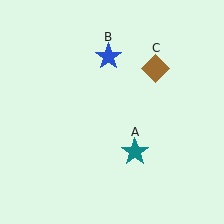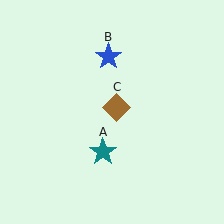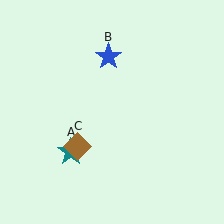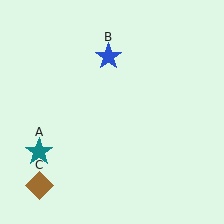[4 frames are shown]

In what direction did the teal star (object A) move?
The teal star (object A) moved left.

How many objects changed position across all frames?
2 objects changed position: teal star (object A), brown diamond (object C).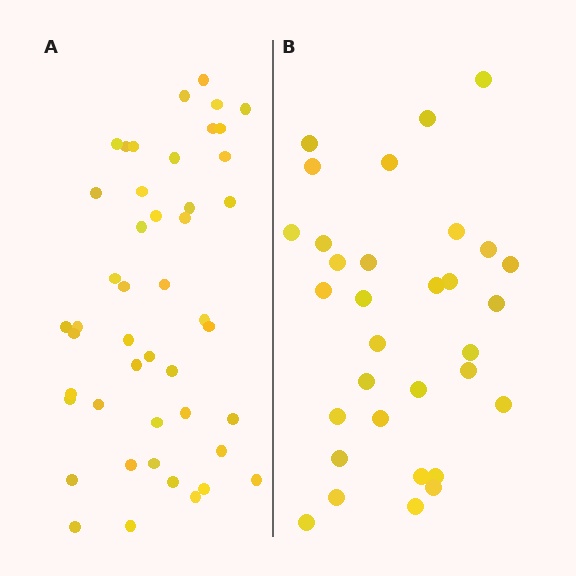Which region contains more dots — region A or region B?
Region A (the left region) has more dots.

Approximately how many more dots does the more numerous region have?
Region A has approximately 15 more dots than region B.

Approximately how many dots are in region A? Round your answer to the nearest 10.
About 50 dots. (The exact count is 46, which rounds to 50.)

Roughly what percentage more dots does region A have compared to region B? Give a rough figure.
About 45% more.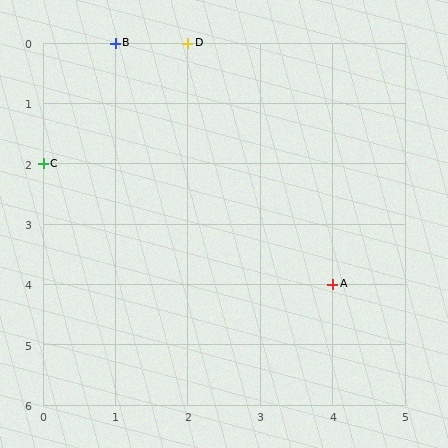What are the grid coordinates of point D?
Point D is at grid coordinates (2, 0).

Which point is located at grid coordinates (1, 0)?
Point B is at (1, 0).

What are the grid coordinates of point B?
Point B is at grid coordinates (1, 0).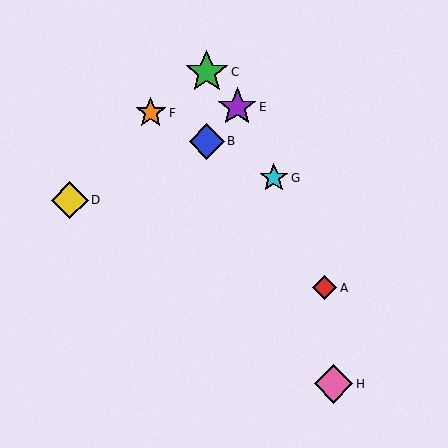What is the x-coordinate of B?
Object B is at x≈207.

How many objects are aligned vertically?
2 objects (B, C) are aligned vertically.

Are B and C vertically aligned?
Yes, both are at x≈207.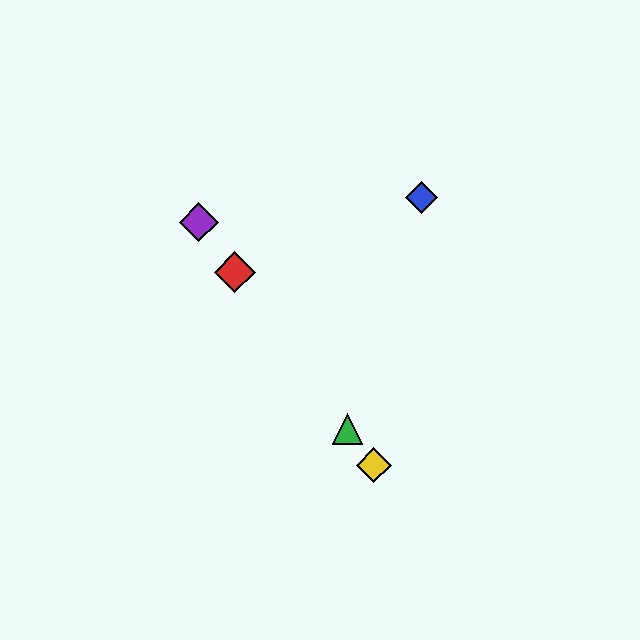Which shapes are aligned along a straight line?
The red diamond, the green triangle, the yellow diamond, the purple diamond are aligned along a straight line.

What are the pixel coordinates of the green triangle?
The green triangle is at (348, 429).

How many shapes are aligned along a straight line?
4 shapes (the red diamond, the green triangle, the yellow diamond, the purple diamond) are aligned along a straight line.